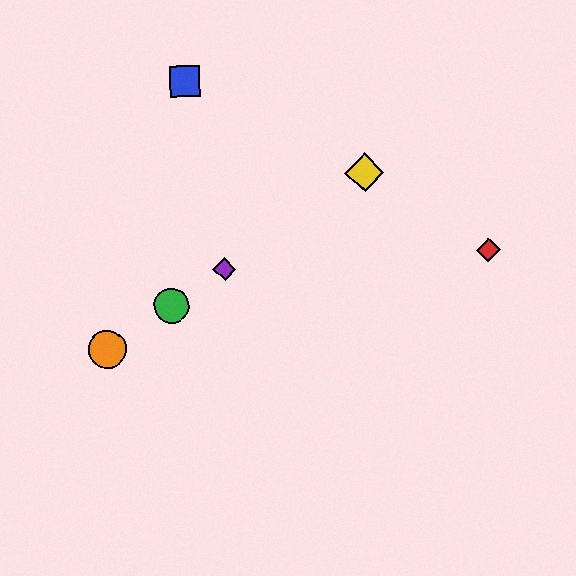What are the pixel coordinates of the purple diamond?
The purple diamond is at (224, 269).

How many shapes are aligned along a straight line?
4 shapes (the green circle, the yellow diamond, the purple diamond, the orange circle) are aligned along a straight line.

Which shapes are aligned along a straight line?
The green circle, the yellow diamond, the purple diamond, the orange circle are aligned along a straight line.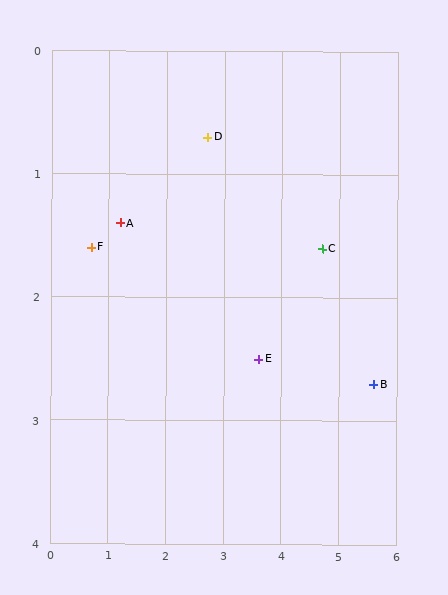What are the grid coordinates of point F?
Point F is at approximately (0.7, 1.6).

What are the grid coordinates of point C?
Point C is at approximately (4.7, 1.6).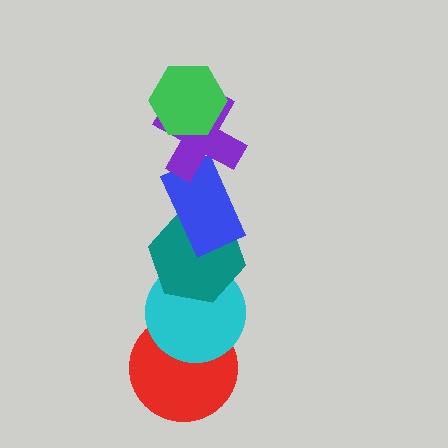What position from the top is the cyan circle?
The cyan circle is 5th from the top.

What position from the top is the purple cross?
The purple cross is 2nd from the top.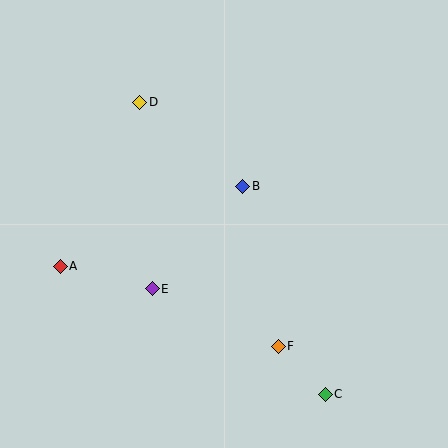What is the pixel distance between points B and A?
The distance between B and A is 199 pixels.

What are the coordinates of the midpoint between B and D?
The midpoint between B and D is at (191, 144).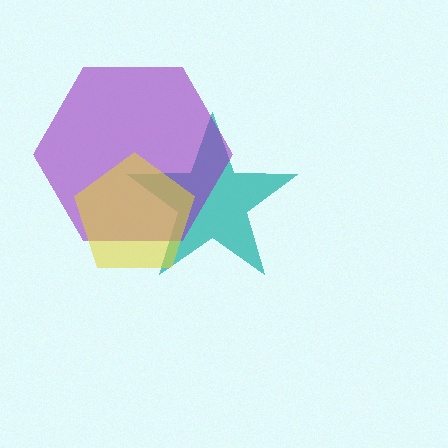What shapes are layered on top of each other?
The layered shapes are: a teal star, a purple hexagon, a yellow pentagon.